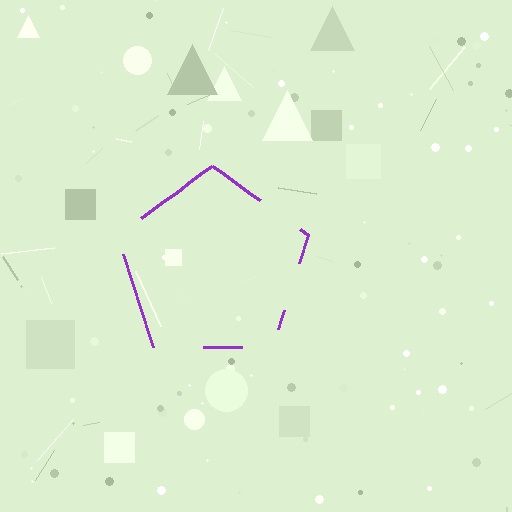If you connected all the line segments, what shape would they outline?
They would outline a pentagon.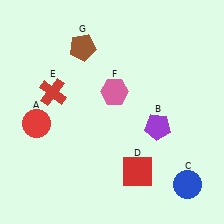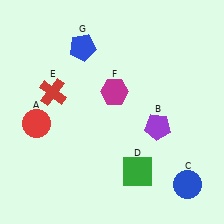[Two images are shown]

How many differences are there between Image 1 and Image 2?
There are 3 differences between the two images.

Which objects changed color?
D changed from red to green. F changed from pink to magenta. G changed from brown to blue.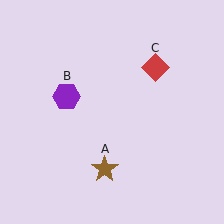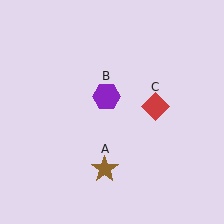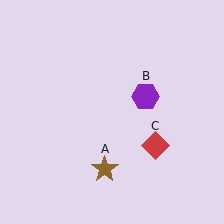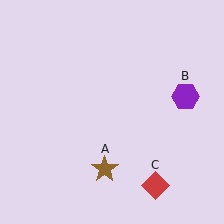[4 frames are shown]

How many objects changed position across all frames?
2 objects changed position: purple hexagon (object B), red diamond (object C).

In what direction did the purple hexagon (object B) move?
The purple hexagon (object B) moved right.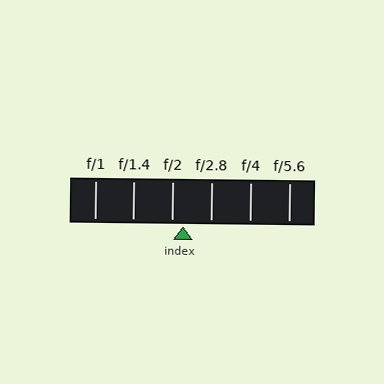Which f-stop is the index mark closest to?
The index mark is closest to f/2.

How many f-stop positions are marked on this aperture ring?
There are 6 f-stop positions marked.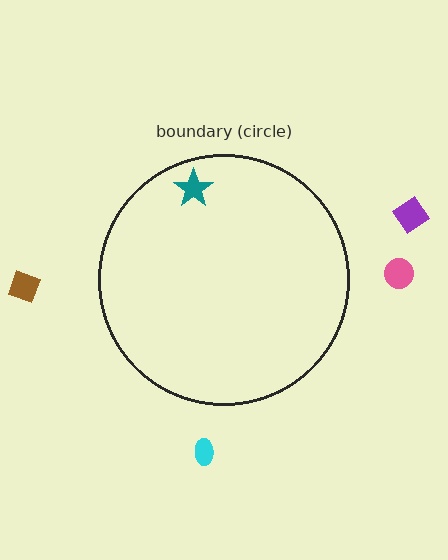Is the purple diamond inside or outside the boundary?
Outside.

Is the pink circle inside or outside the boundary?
Outside.